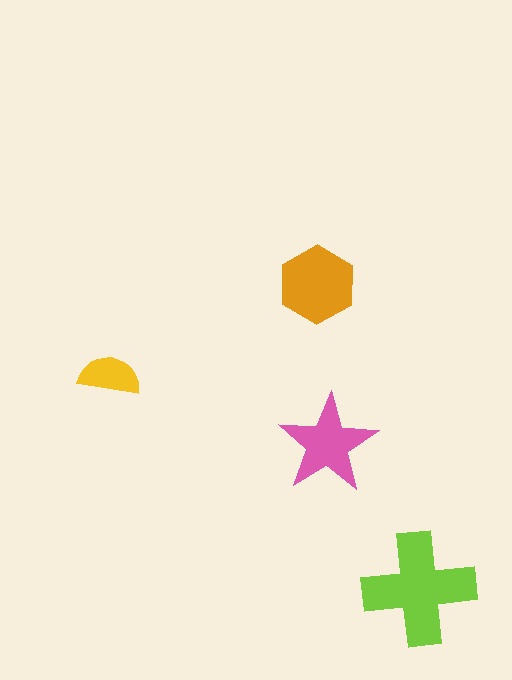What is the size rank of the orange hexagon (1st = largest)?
2nd.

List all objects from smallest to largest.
The yellow semicircle, the pink star, the orange hexagon, the lime cross.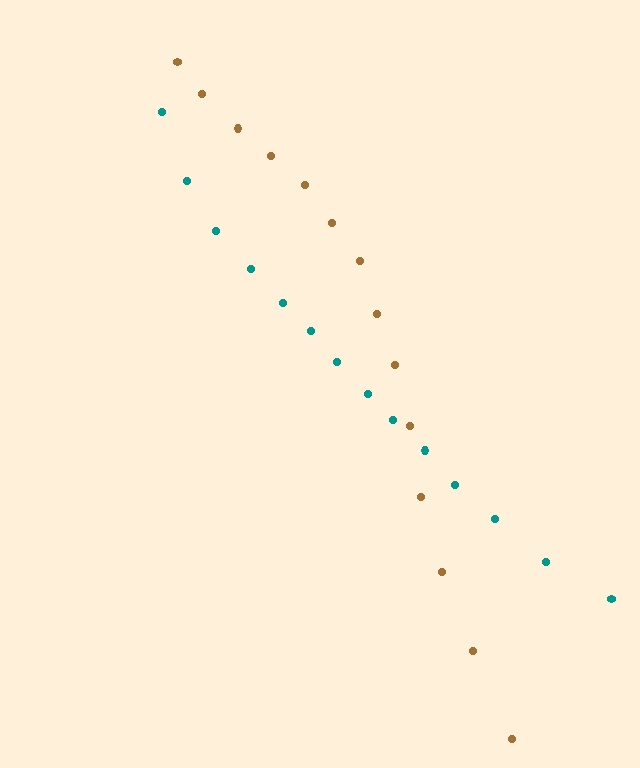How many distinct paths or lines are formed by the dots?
There are 2 distinct paths.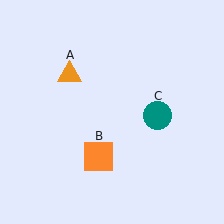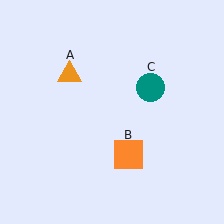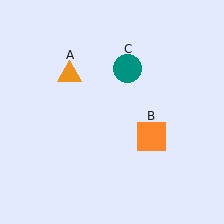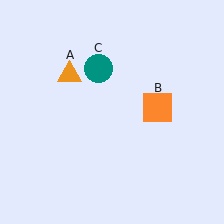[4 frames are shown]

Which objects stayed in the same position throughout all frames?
Orange triangle (object A) remained stationary.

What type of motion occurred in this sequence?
The orange square (object B), teal circle (object C) rotated counterclockwise around the center of the scene.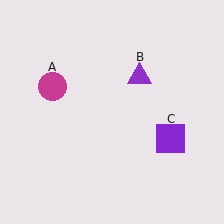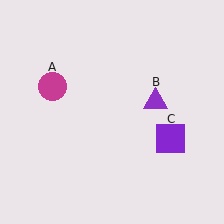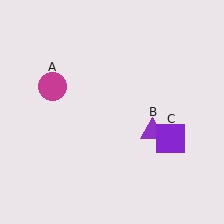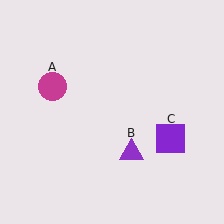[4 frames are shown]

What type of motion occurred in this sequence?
The purple triangle (object B) rotated clockwise around the center of the scene.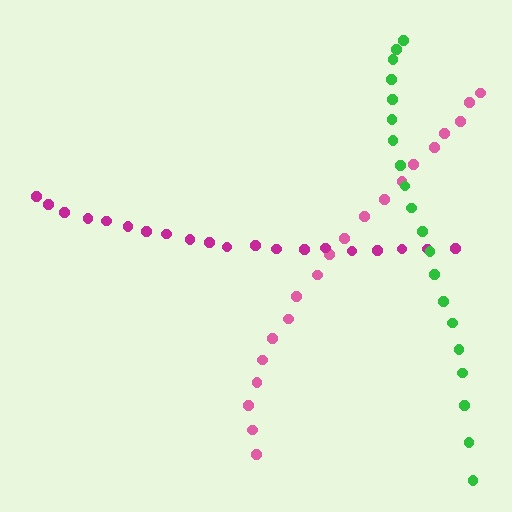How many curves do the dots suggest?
There are 3 distinct paths.